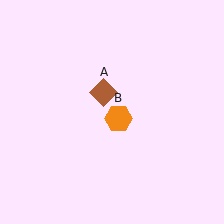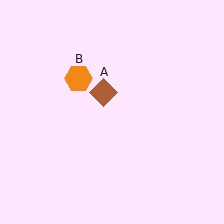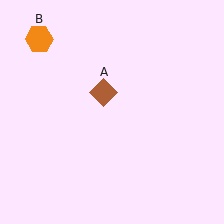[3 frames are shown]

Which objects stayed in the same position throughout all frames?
Brown diamond (object A) remained stationary.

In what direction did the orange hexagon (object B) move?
The orange hexagon (object B) moved up and to the left.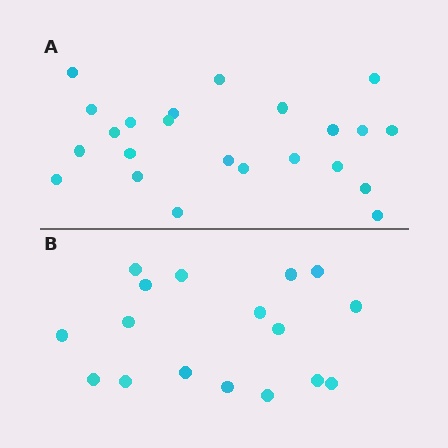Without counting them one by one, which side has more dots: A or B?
Region A (the top region) has more dots.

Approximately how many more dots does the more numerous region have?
Region A has about 6 more dots than region B.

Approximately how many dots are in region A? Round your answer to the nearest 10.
About 20 dots. (The exact count is 23, which rounds to 20.)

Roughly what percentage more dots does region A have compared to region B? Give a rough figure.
About 35% more.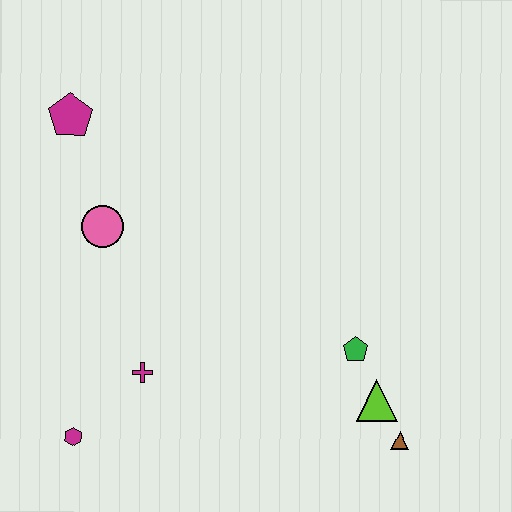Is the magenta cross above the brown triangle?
Yes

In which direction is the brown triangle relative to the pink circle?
The brown triangle is to the right of the pink circle.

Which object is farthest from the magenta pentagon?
The brown triangle is farthest from the magenta pentagon.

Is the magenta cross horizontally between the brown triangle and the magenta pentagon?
Yes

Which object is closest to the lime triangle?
The brown triangle is closest to the lime triangle.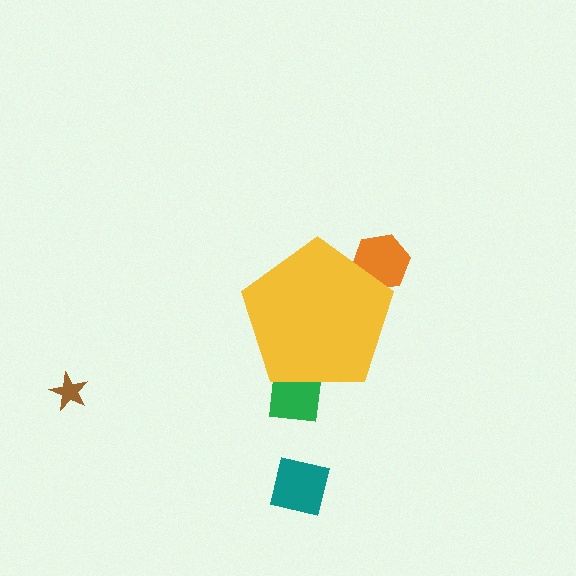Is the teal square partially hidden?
No, the teal square is fully visible.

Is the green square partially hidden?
Yes, the green square is partially hidden behind the yellow pentagon.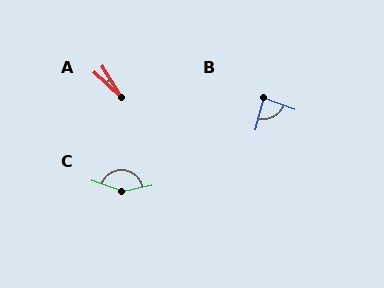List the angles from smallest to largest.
A (15°), B (85°), C (147°).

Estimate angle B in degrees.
Approximately 85 degrees.